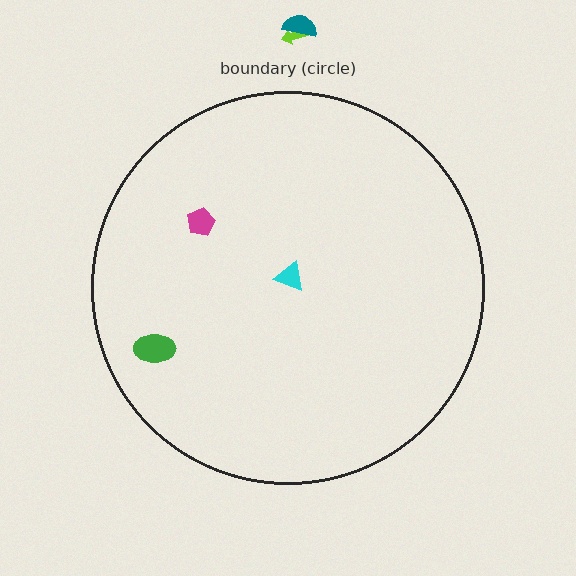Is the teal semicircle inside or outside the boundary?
Outside.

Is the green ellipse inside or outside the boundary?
Inside.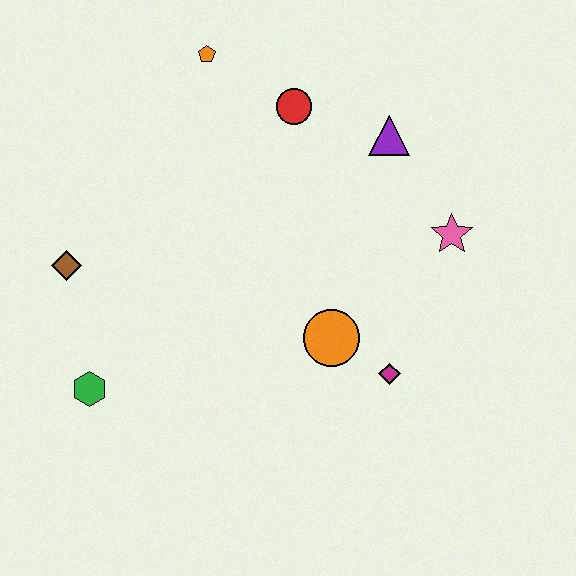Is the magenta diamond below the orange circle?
Yes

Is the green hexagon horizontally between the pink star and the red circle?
No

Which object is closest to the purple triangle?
The red circle is closest to the purple triangle.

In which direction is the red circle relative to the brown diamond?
The red circle is to the right of the brown diamond.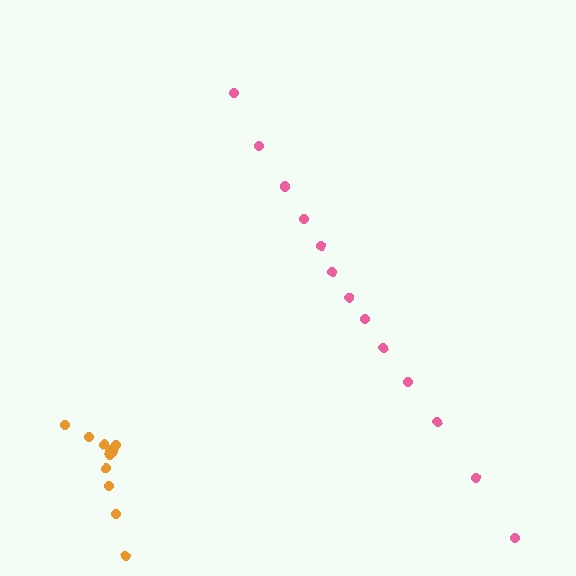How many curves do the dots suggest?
There are 2 distinct paths.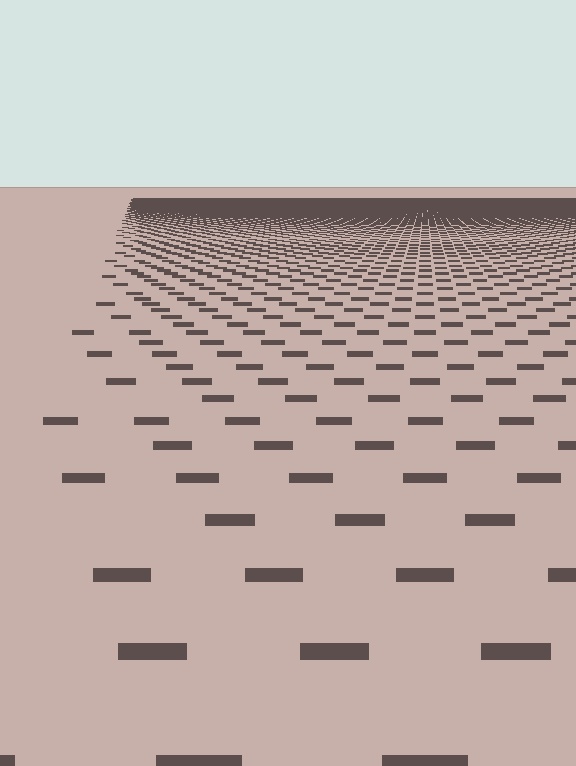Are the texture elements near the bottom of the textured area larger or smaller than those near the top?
Larger. Near the bottom, elements are closer to the viewer and appear at a bigger on-screen size.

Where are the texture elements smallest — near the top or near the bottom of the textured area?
Near the top.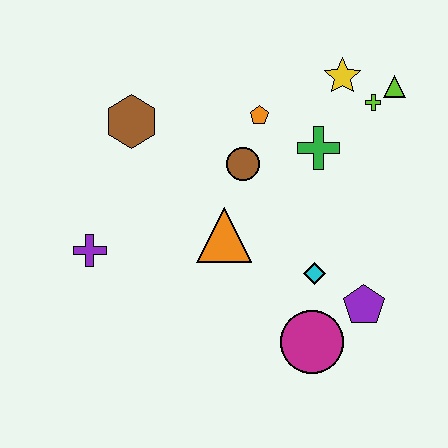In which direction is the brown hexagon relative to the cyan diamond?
The brown hexagon is to the left of the cyan diamond.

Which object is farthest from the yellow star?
The purple cross is farthest from the yellow star.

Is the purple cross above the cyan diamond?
Yes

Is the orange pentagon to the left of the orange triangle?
No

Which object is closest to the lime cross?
The lime triangle is closest to the lime cross.